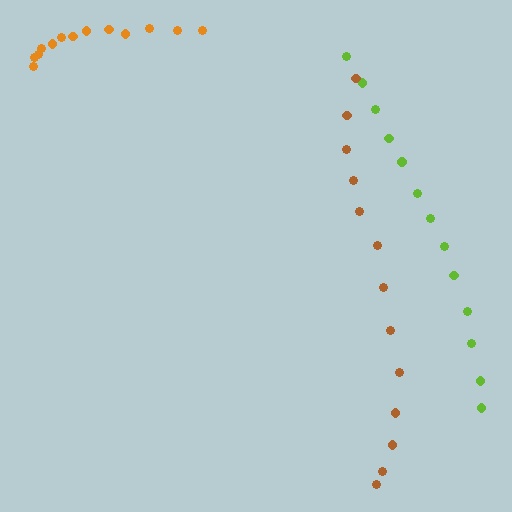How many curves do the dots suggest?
There are 3 distinct paths.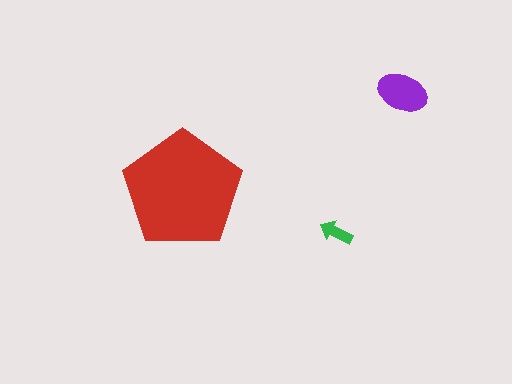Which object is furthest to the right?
The purple ellipse is rightmost.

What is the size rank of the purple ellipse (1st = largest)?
2nd.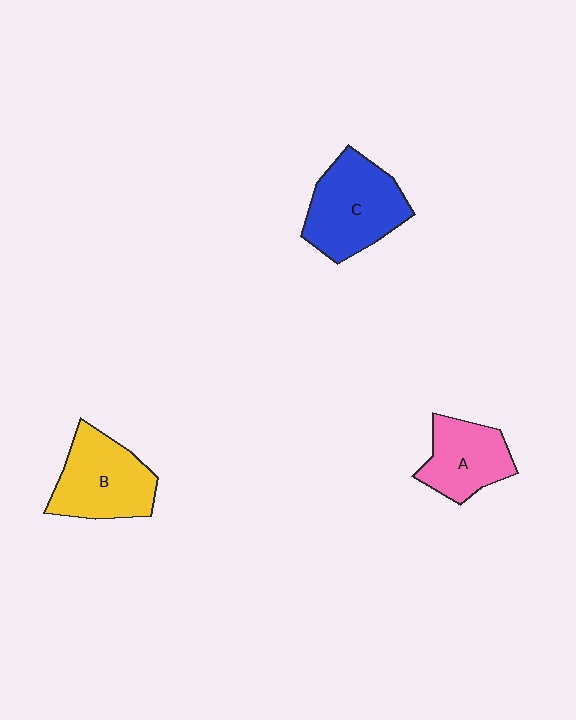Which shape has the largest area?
Shape C (blue).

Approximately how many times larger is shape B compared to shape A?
Approximately 1.3 times.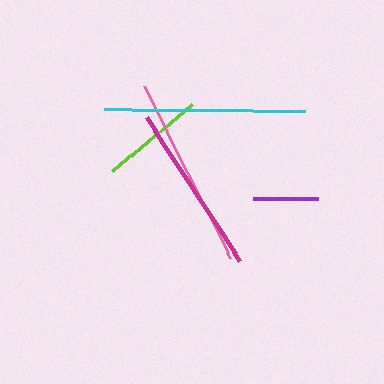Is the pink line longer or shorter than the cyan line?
The cyan line is longer than the pink line.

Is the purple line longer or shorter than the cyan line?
The cyan line is longer than the purple line.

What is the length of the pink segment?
The pink segment is approximately 193 pixels long.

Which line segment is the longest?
The cyan line is the longest at approximately 201 pixels.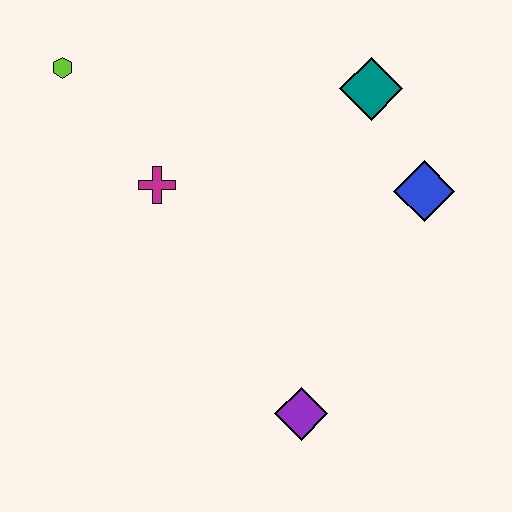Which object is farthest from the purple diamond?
The lime hexagon is farthest from the purple diamond.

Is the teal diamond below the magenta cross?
No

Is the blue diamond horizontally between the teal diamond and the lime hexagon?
No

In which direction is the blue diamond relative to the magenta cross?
The blue diamond is to the right of the magenta cross.